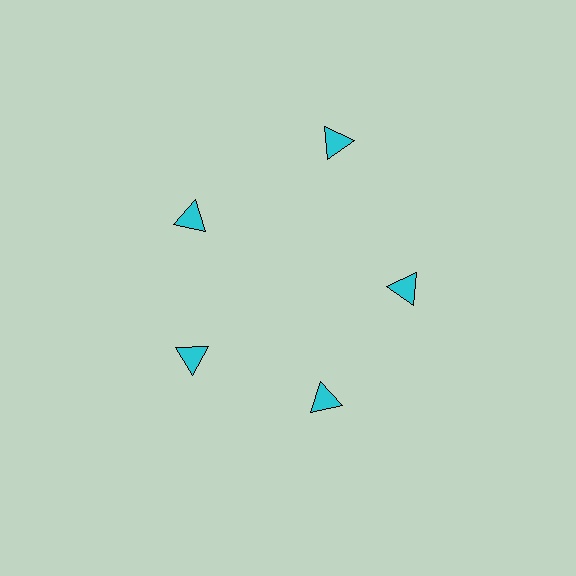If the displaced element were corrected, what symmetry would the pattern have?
It would have 5-fold rotational symmetry — the pattern would map onto itself every 72 degrees.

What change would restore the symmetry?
The symmetry would be restored by moving it inward, back onto the ring so that all 5 triangles sit at equal angles and equal distance from the center.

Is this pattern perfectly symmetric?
No. The 5 cyan triangles are arranged in a ring, but one element near the 1 o'clock position is pushed outward from the center, breaking the 5-fold rotational symmetry.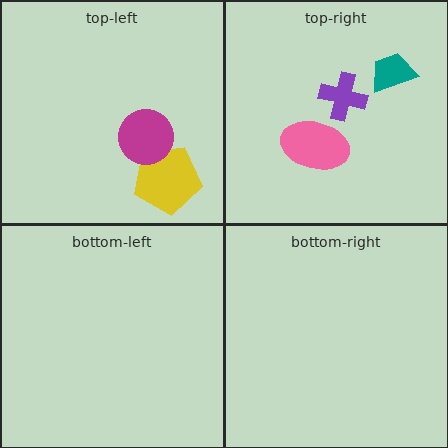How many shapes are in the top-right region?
3.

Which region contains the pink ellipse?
The top-right region.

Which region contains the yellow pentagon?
The top-left region.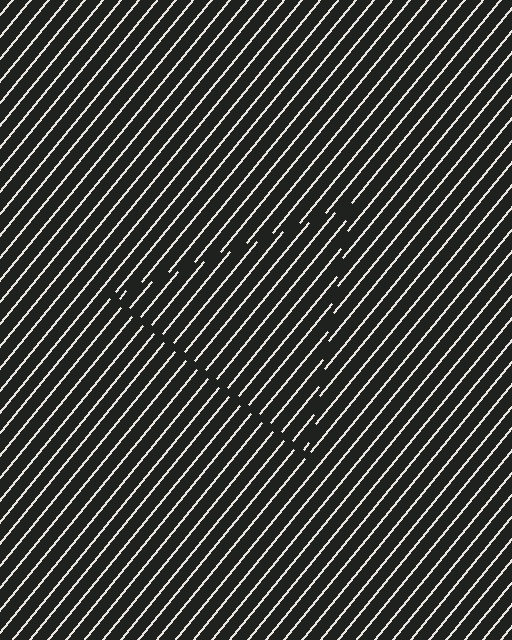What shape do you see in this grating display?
An illusory triangle. The interior of the shape contains the same grating, shifted by half a period — the contour is defined by the phase discontinuity where line-ends from the inner and outer gratings abut.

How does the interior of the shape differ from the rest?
The interior of the shape contains the same grating, shifted by half a period — the contour is defined by the phase discontinuity where line-ends from the inner and outer gratings abut.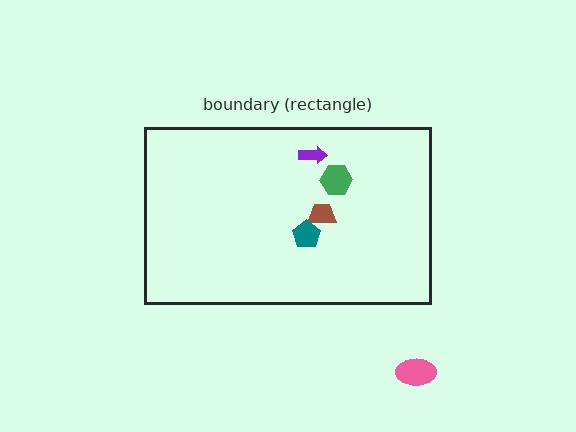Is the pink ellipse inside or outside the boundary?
Outside.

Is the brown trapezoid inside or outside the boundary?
Inside.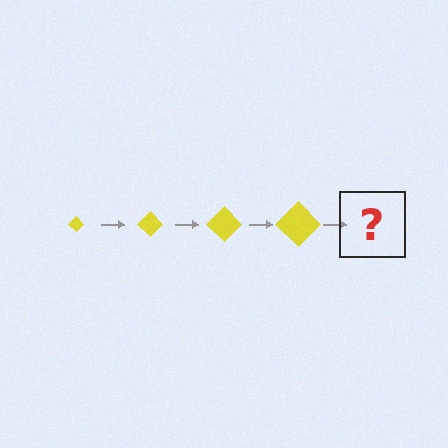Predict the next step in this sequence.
The next step is a yellow diamond, larger than the previous one.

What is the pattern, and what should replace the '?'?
The pattern is that the diamond gets progressively larger each step. The '?' should be a yellow diamond, larger than the previous one.